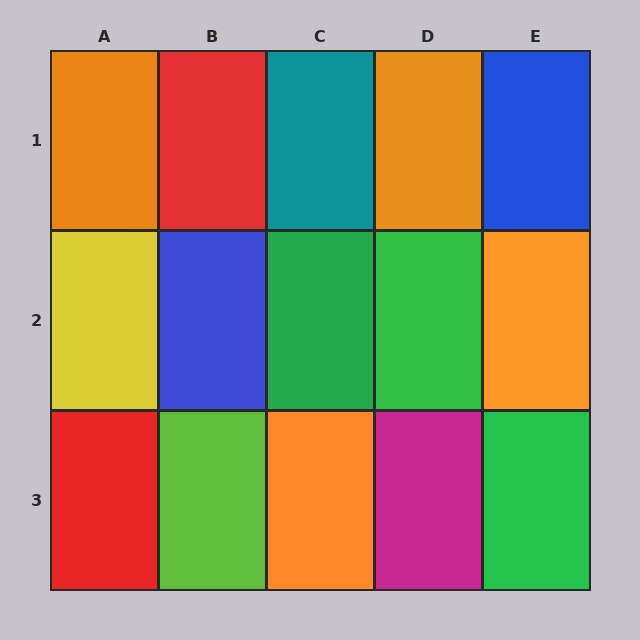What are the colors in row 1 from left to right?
Orange, red, teal, orange, blue.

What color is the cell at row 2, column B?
Blue.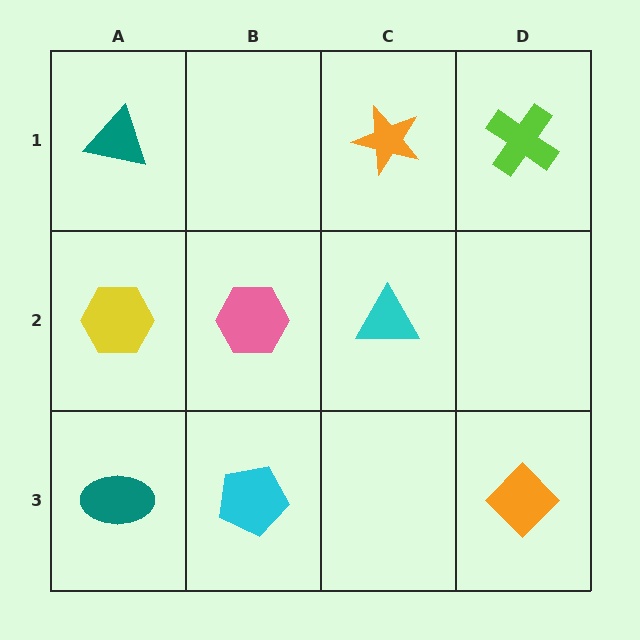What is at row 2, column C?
A cyan triangle.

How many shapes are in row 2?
3 shapes.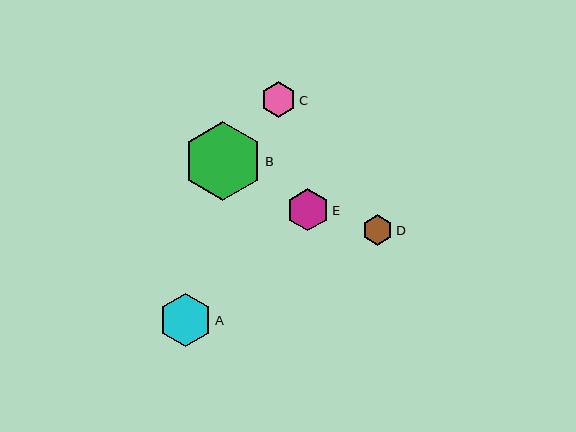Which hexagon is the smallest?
Hexagon D is the smallest with a size of approximately 31 pixels.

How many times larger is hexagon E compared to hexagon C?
Hexagon E is approximately 1.2 times the size of hexagon C.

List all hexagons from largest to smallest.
From largest to smallest: B, A, E, C, D.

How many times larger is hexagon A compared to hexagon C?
Hexagon A is approximately 1.5 times the size of hexagon C.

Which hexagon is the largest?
Hexagon B is the largest with a size of approximately 79 pixels.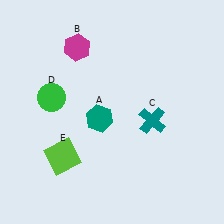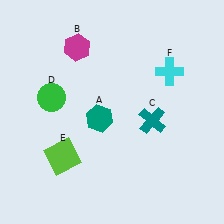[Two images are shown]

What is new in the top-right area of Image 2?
A cyan cross (F) was added in the top-right area of Image 2.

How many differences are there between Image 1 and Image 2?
There is 1 difference between the two images.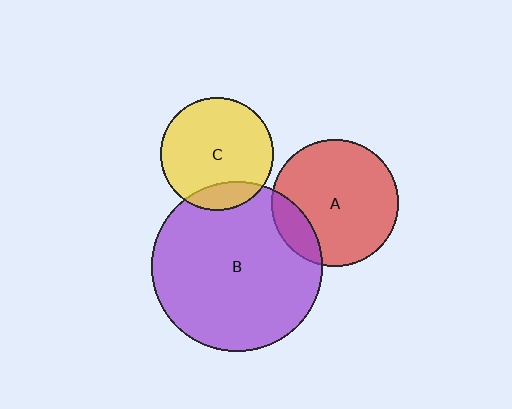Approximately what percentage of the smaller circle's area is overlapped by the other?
Approximately 15%.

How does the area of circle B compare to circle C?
Approximately 2.3 times.